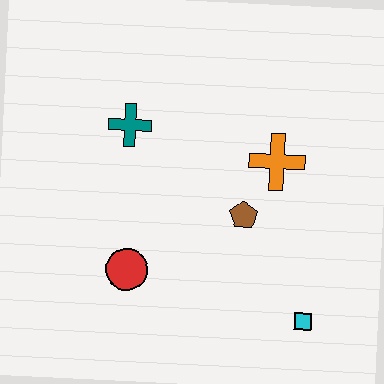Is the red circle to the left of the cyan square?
Yes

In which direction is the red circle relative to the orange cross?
The red circle is to the left of the orange cross.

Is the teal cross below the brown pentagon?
No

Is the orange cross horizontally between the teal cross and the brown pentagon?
No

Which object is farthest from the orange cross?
The red circle is farthest from the orange cross.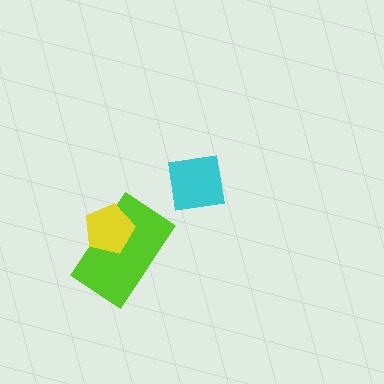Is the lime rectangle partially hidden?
Yes, it is partially covered by another shape.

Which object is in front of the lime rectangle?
The yellow pentagon is in front of the lime rectangle.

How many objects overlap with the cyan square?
0 objects overlap with the cyan square.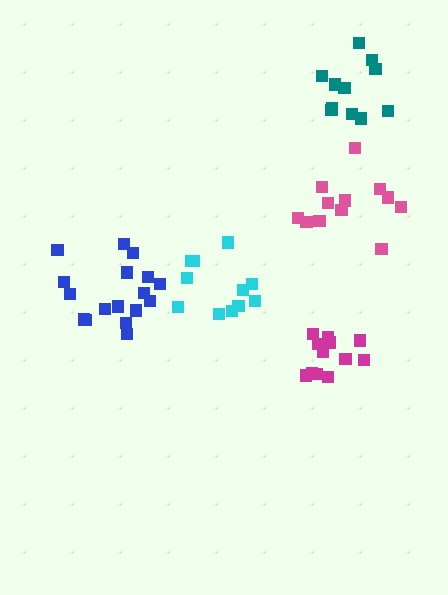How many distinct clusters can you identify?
There are 5 distinct clusters.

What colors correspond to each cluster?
The clusters are colored: cyan, pink, teal, magenta, blue.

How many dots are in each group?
Group 1: 11 dots, Group 2: 13 dots, Group 3: 11 dots, Group 4: 12 dots, Group 5: 17 dots (64 total).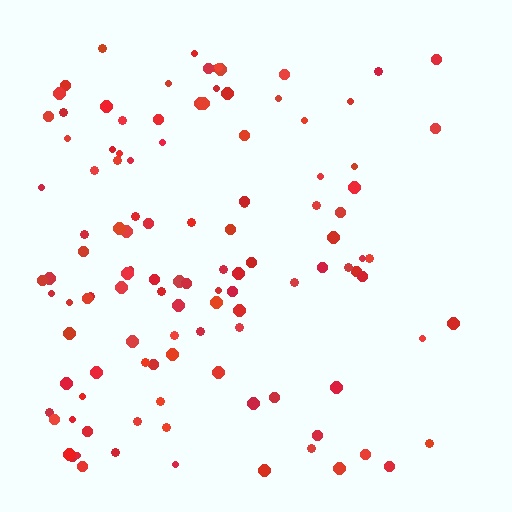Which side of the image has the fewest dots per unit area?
The right.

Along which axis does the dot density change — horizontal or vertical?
Horizontal.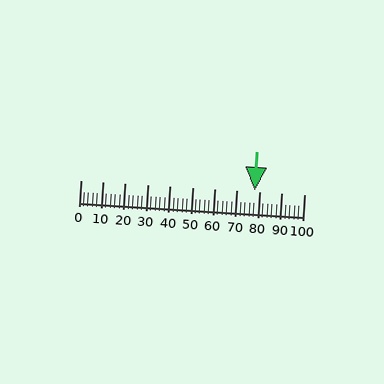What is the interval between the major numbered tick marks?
The major tick marks are spaced 10 units apart.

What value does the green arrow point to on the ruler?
The green arrow points to approximately 78.